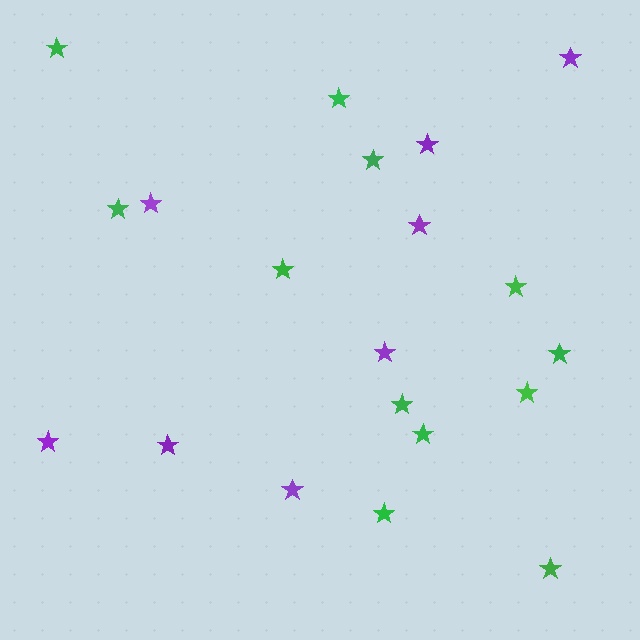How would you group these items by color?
There are 2 groups: one group of purple stars (8) and one group of green stars (12).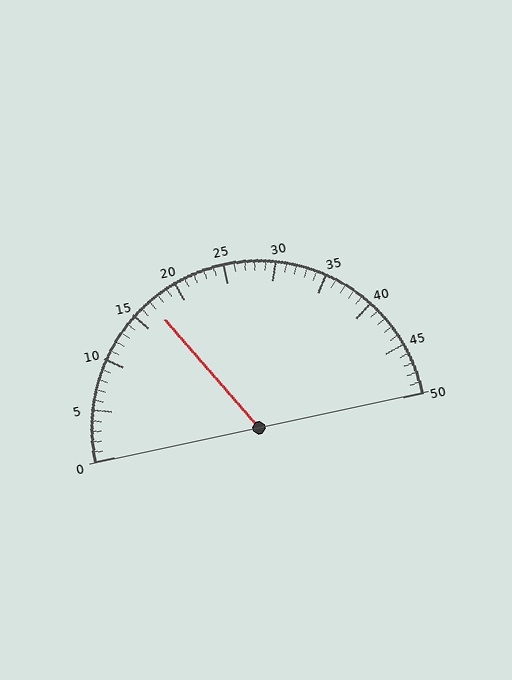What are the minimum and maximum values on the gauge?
The gauge ranges from 0 to 50.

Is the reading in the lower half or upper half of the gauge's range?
The reading is in the lower half of the range (0 to 50).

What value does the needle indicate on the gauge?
The needle indicates approximately 17.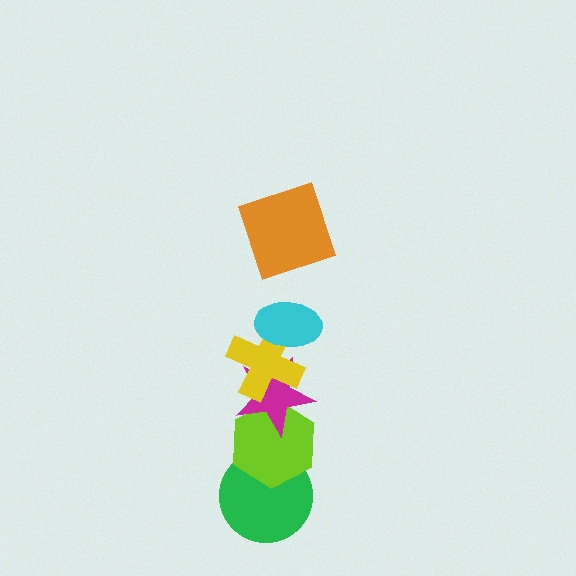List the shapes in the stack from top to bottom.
From top to bottom: the orange square, the cyan ellipse, the yellow cross, the magenta star, the lime hexagon, the green circle.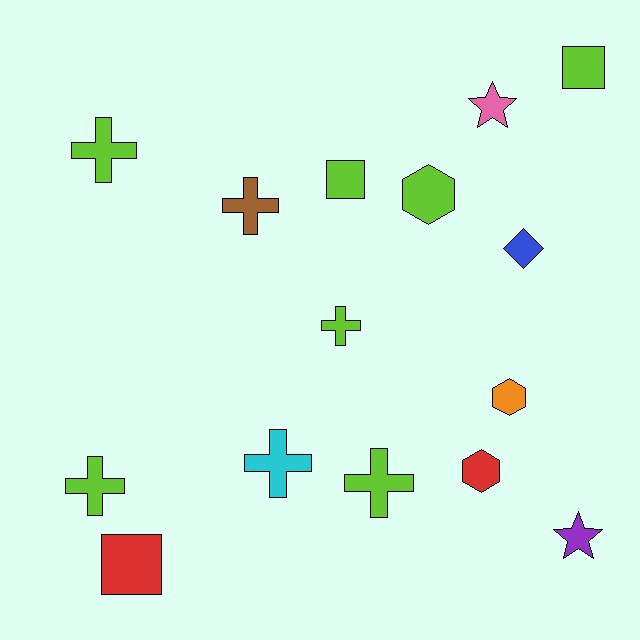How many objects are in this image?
There are 15 objects.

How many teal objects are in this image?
There are no teal objects.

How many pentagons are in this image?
There are no pentagons.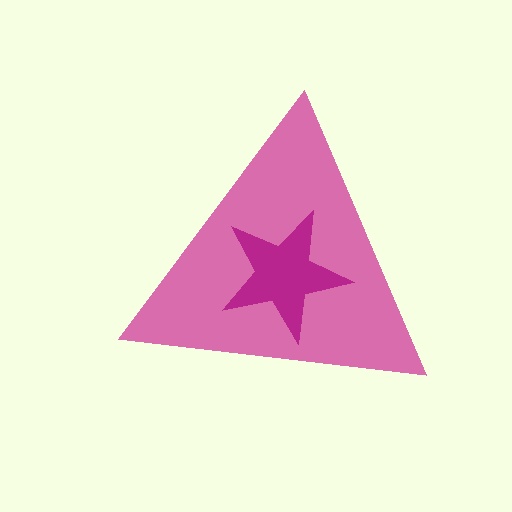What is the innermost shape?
The magenta star.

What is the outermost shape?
The pink triangle.